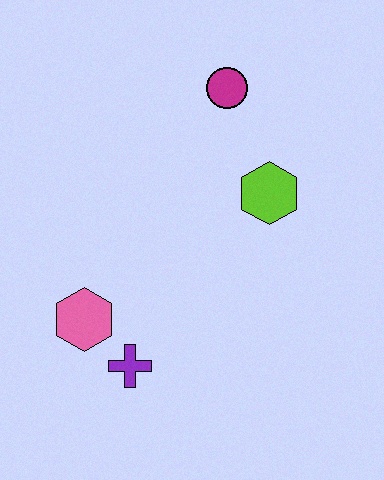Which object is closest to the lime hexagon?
The magenta circle is closest to the lime hexagon.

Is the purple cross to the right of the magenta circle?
No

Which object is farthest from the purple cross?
The magenta circle is farthest from the purple cross.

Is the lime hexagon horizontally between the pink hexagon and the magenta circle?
No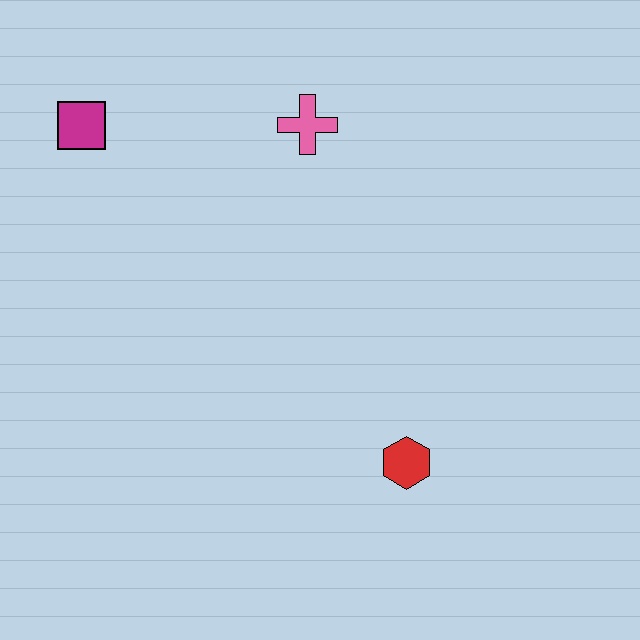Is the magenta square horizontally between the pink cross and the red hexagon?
No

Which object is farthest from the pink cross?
The red hexagon is farthest from the pink cross.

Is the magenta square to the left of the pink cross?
Yes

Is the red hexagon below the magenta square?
Yes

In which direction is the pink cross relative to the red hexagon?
The pink cross is above the red hexagon.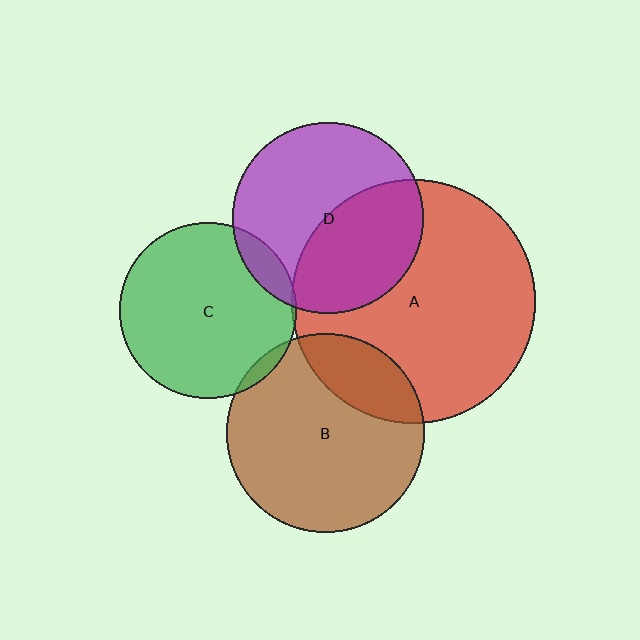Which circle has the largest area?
Circle A (red).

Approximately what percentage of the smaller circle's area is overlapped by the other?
Approximately 10%.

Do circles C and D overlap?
Yes.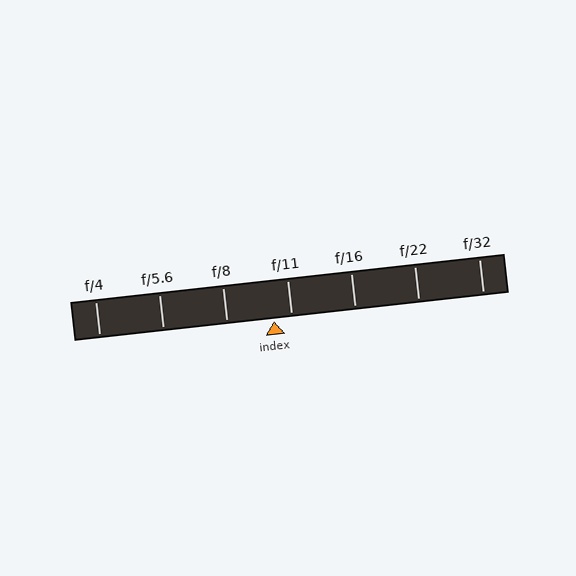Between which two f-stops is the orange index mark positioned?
The index mark is between f/8 and f/11.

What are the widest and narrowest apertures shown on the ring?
The widest aperture shown is f/4 and the narrowest is f/32.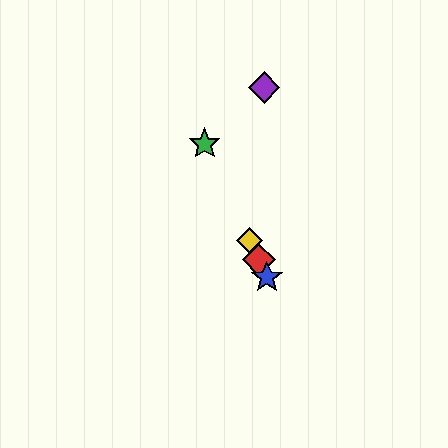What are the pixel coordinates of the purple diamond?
The purple diamond is at (264, 88).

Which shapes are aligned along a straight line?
The red diamond, the blue star, the green star, the yellow diamond are aligned along a straight line.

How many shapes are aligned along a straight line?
4 shapes (the red diamond, the blue star, the green star, the yellow diamond) are aligned along a straight line.